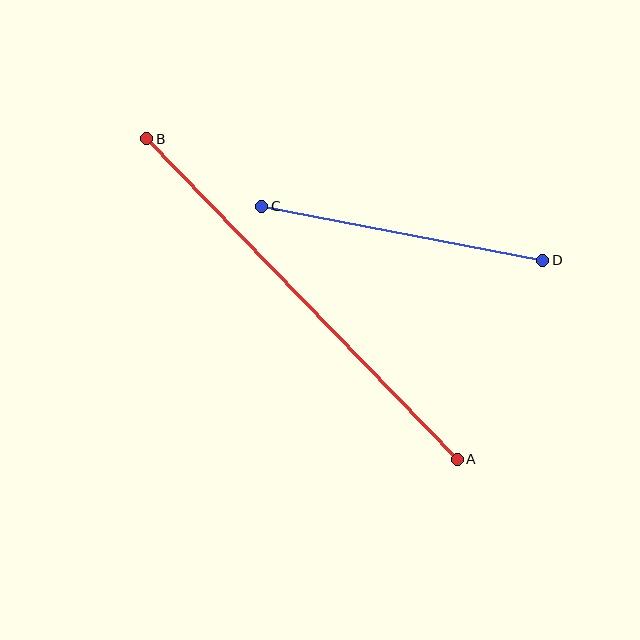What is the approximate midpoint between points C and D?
The midpoint is at approximately (402, 233) pixels.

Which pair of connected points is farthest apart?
Points A and B are farthest apart.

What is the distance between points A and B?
The distance is approximately 446 pixels.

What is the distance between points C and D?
The distance is approximately 286 pixels.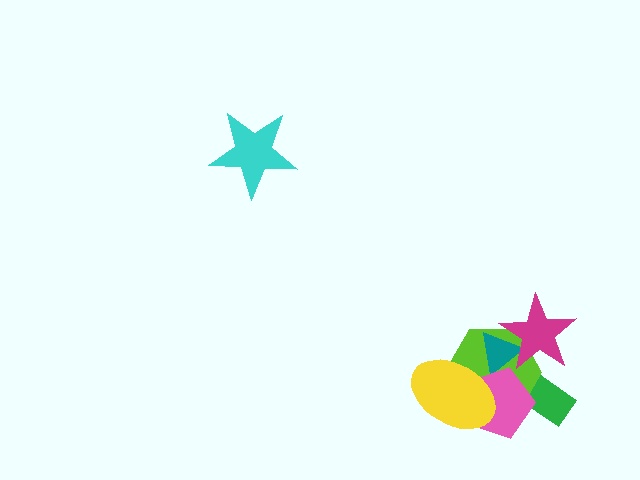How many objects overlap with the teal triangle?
4 objects overlap with the teal triangle.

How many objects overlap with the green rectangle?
2 objects overlap with the green rectangle.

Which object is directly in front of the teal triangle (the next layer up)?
The pink pentagon is directly in front of the teal triangle.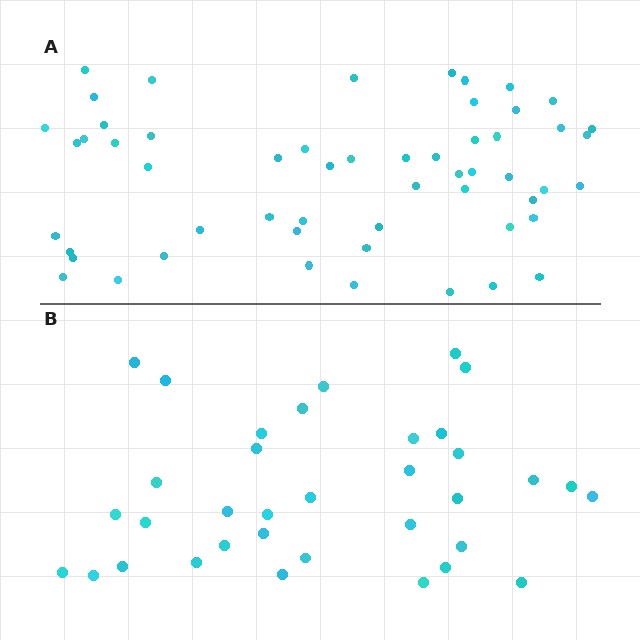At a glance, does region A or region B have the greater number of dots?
Region A (the top region) has more dots.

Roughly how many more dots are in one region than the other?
Region A has approximately 20 more dots than region B.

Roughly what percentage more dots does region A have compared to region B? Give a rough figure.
About 55% more.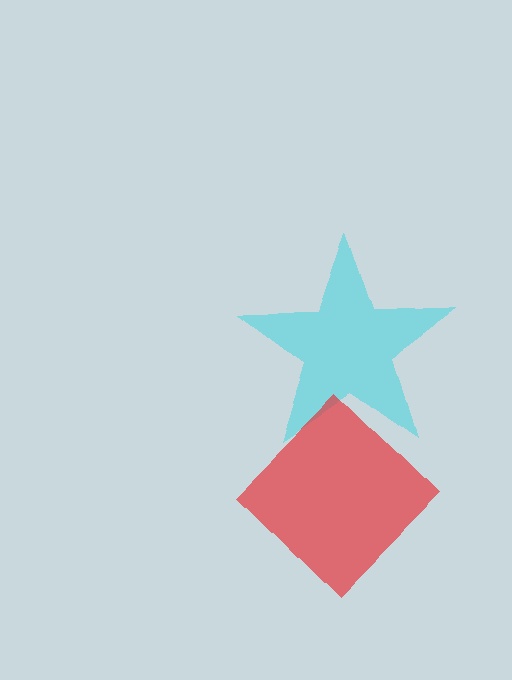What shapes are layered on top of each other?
The layered shapes are: a cyan star, a red diamond.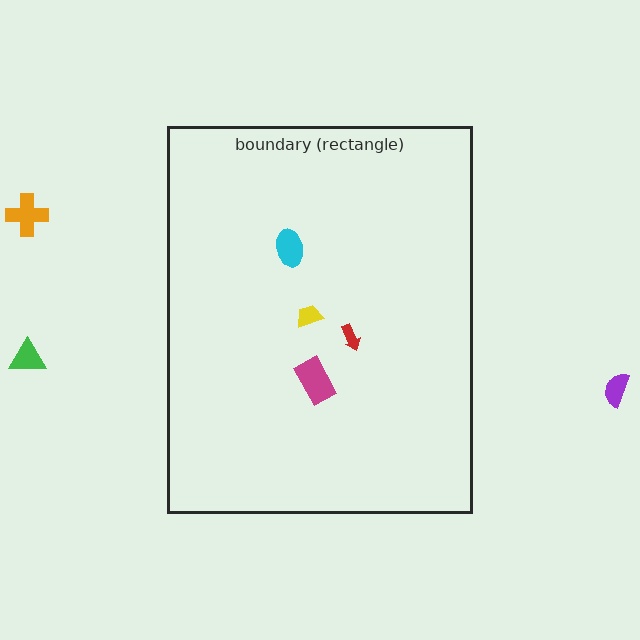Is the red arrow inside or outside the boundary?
Inside.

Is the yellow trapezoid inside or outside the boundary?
Inside.